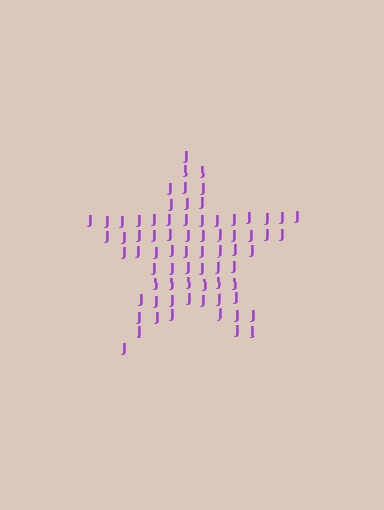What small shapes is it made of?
It is made of small letter J's.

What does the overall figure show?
The overall figure shows a star.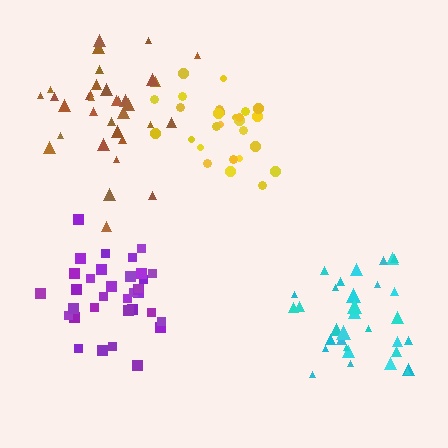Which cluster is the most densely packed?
Purple.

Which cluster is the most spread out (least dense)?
Cyan.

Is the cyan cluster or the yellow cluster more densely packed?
Yellow.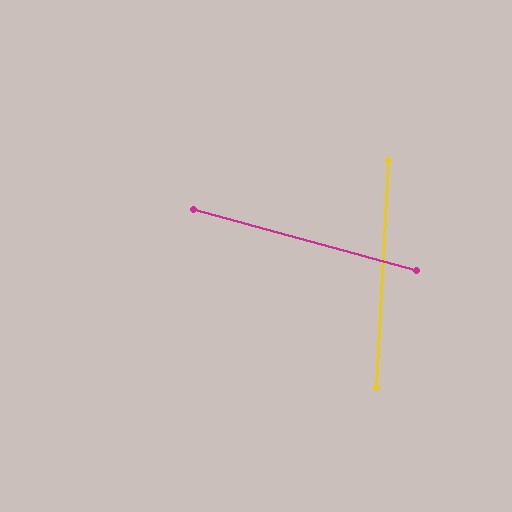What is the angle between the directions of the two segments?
Approximately 78 degrees.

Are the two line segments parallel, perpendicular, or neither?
Neither parallel nor perpendicular — they differ by about 78°.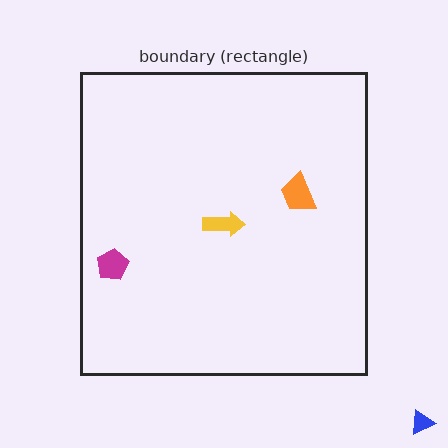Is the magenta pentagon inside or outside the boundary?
Inside.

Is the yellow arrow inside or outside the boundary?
Inside.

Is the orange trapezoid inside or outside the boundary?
Inside.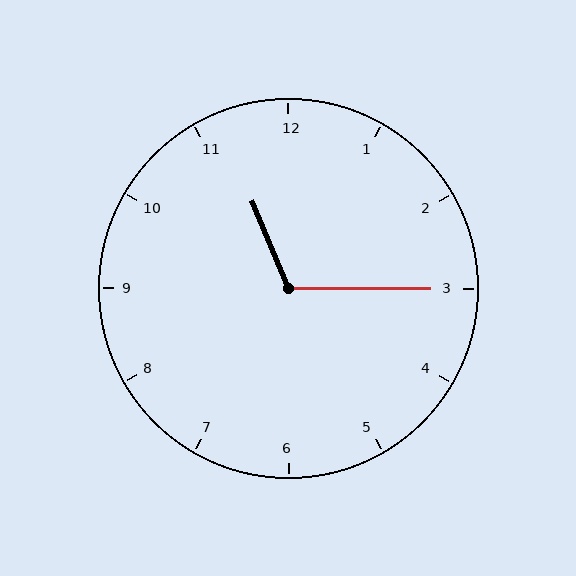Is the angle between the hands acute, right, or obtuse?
It is obtuse.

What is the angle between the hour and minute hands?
Approximately 112 degrees.